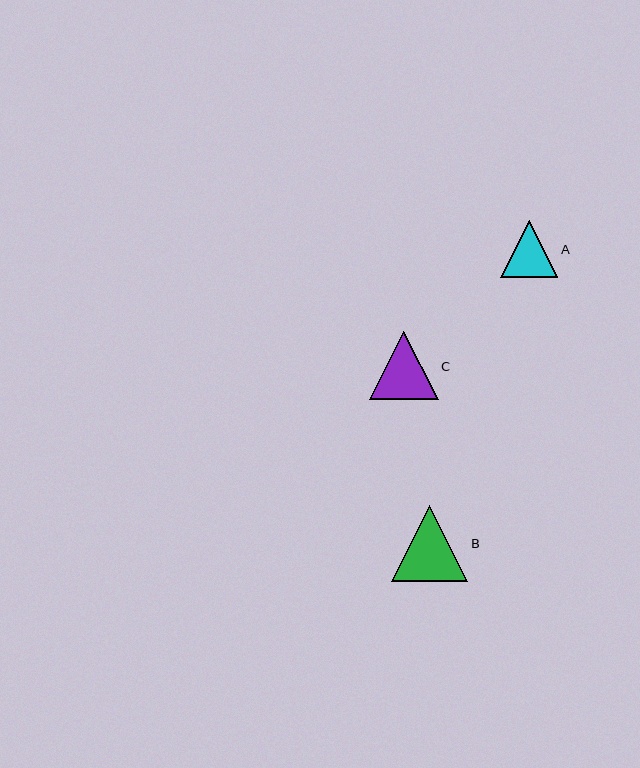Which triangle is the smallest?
Triangle A is the smallest with a size of approximately 57 pixels.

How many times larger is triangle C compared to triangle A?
Triangle C is approximately 1.2 times the size of triangle A.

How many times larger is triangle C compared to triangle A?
Triangle C is approximately 1.2 times the size of triangle A.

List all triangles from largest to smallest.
From largest to smallest: B, C, A.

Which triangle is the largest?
Triangle B is the largest with a size of approximately 76 pixels.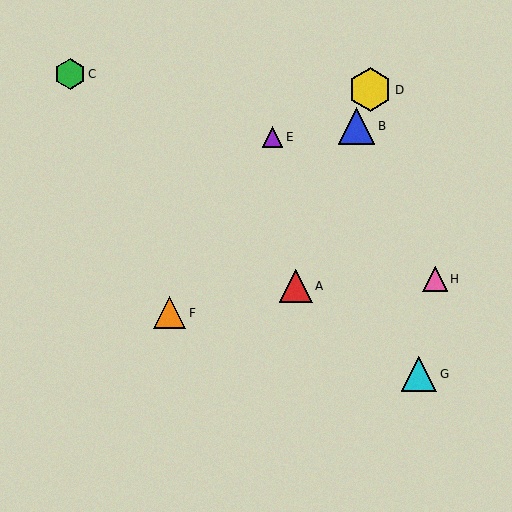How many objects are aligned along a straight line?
3 objects (A, B, D) are aligned along a straight line.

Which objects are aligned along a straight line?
Objects A, B, D are aligned along a straight line.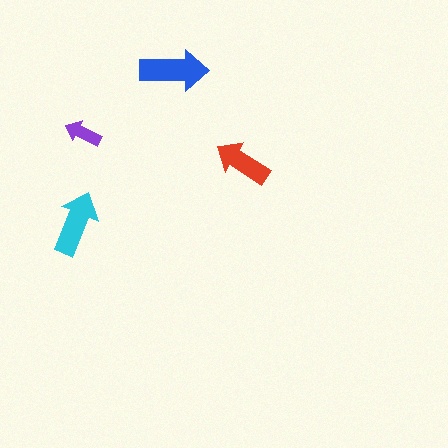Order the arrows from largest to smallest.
the blue one, the cyan one, the red one, the purple one.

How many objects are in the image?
There are 4 objects in the image.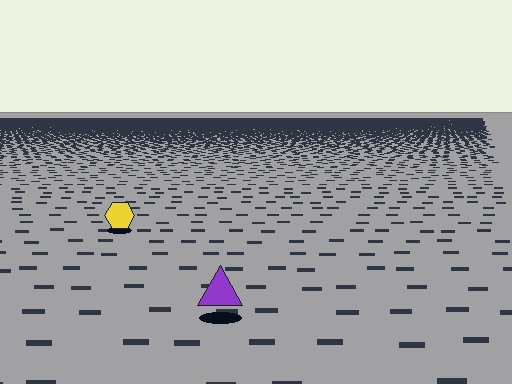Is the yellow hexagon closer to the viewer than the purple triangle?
No. The purple triangle is closer — you can tell from the texture gradient: the ground texture is coarser near it.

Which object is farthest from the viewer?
The yellow hexagon is farthest from the viewer. It appears smaller and the ground texture around it is denser.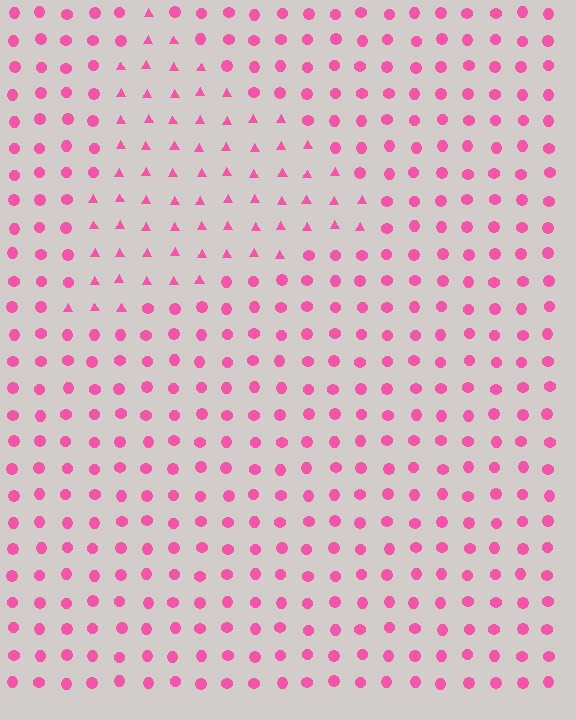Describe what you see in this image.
The image is filled with small pink elements arranged in a uniform grid. A triangle-shaped region contains triangles, while the surrounding area contains circles. The boundary is defined purely by the change in element shape.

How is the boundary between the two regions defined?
The boundary is defined by a change in element shape: triangles inside vs. circles outside. All elements share the same color and spacing.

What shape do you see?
I see a triangle.